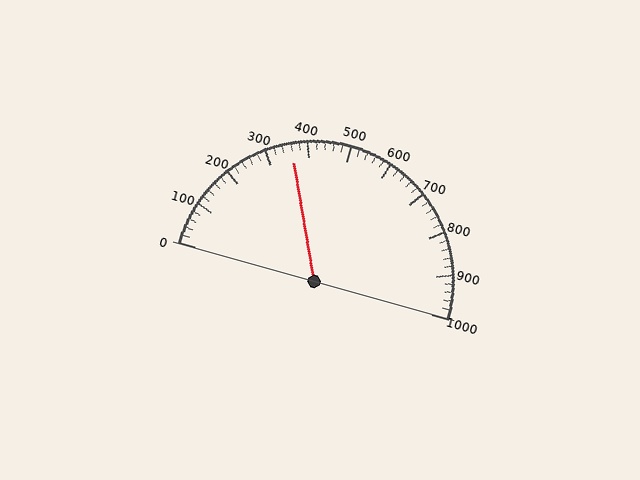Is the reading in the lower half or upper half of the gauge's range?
The reading is in the lower half of the range (0 to 1000).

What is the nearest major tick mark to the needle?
The nearest major tick mark is 400.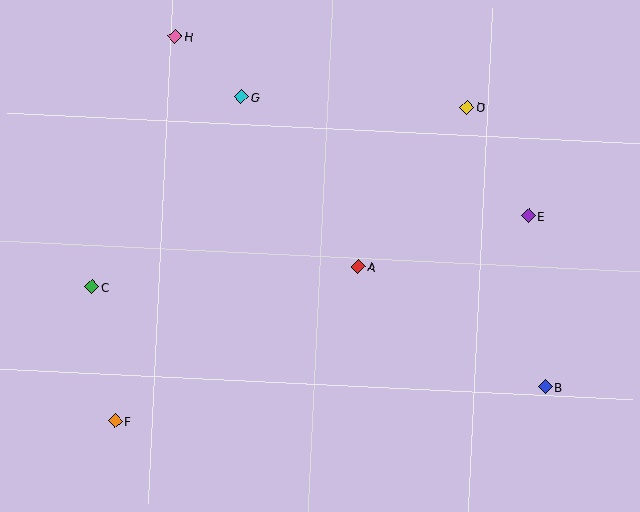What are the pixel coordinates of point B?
Point B is at (545, 387).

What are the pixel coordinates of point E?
Point E is at (528, 216).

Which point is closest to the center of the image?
Point A at (359, 267) is closest to the center.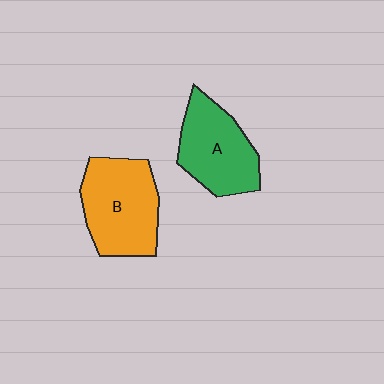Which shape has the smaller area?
Shape A (green).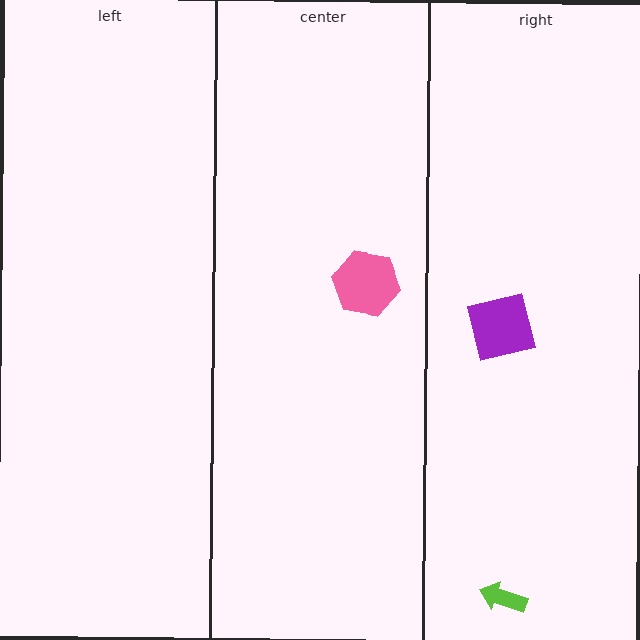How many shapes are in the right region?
2.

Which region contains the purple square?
The right region.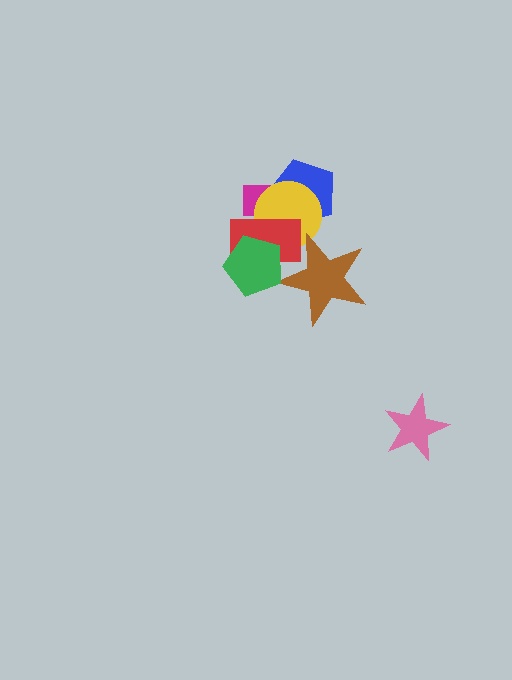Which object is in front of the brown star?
The green pentagon is in front of the brown star.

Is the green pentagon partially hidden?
No, no other shape covers it.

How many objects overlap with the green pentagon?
2 objects overlap with the green pentagon.